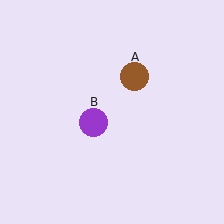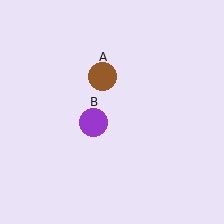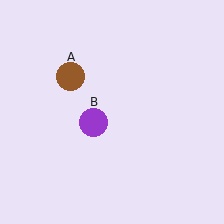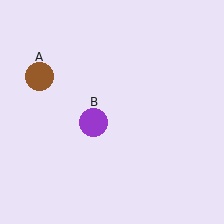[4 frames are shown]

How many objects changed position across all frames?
1 object changed position: brown circle (object A).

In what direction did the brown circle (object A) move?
The brown circle (object A) moved left.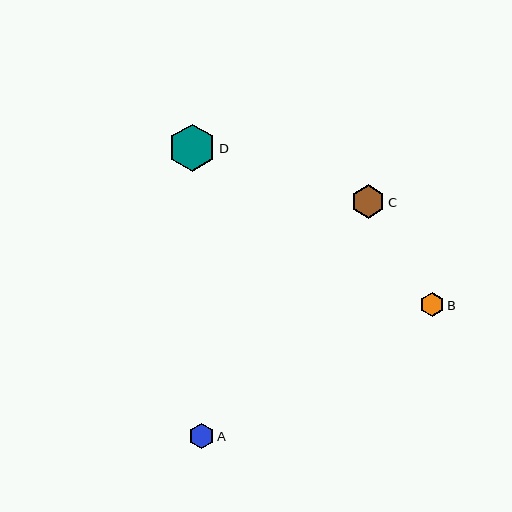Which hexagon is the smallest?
Hexagon B is the smallest with a size of approximately 24 pixels.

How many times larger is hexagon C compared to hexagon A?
Hexagon C is approximately 1.3 times the size of hexagon A.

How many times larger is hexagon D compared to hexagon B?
Hexagon D is approximately 2.0 times the size of hexagon B.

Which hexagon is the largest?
Hexagon D is the largest with a size of approximately 47 pixels.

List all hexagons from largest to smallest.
From largest to smallest: D, C, A, B.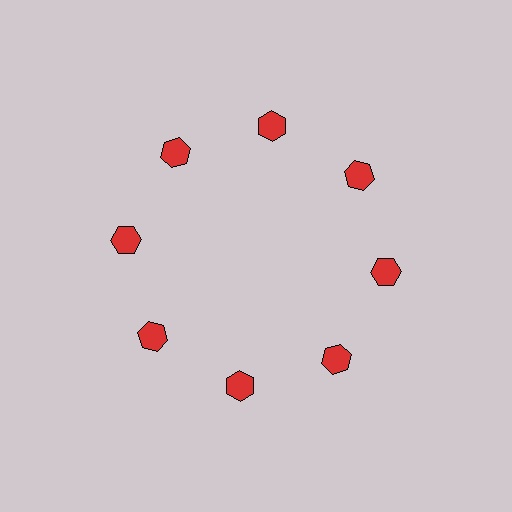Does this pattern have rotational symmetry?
Yes, this pattern has 8-fold rotational symmetry. It looks the same after rotating 45 degrees around the center.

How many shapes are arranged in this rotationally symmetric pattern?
There are 8 shapes, arranged in 8 groups of 1.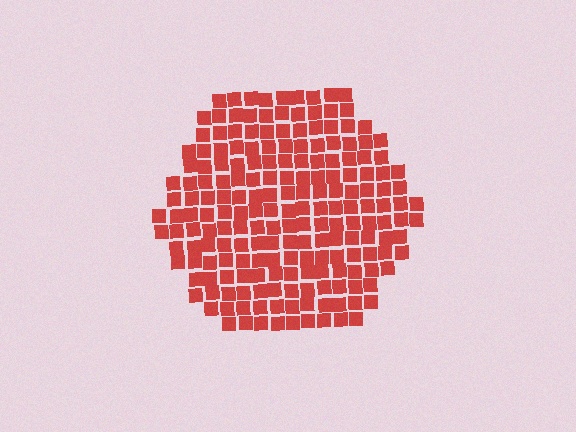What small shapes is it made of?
It is made of small squares.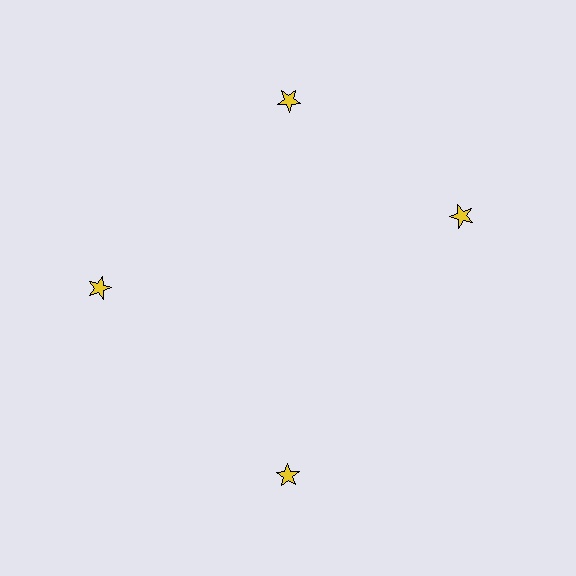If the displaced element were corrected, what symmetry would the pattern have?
It would have 4-fold rotational symmetry — the pattern would map onto itself every 90 degrees.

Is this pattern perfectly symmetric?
No. The 4 yellow stars are arranged in a ring, but one element near the 3 o'clock position is rotated out of alignment along the ring, breaking the 4-fold rotational symmetry.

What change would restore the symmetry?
The symmetry would be restored by rotating it back into even spacing with its neighbors so that all 4 stars sit at equal angles and equal distance from the center.